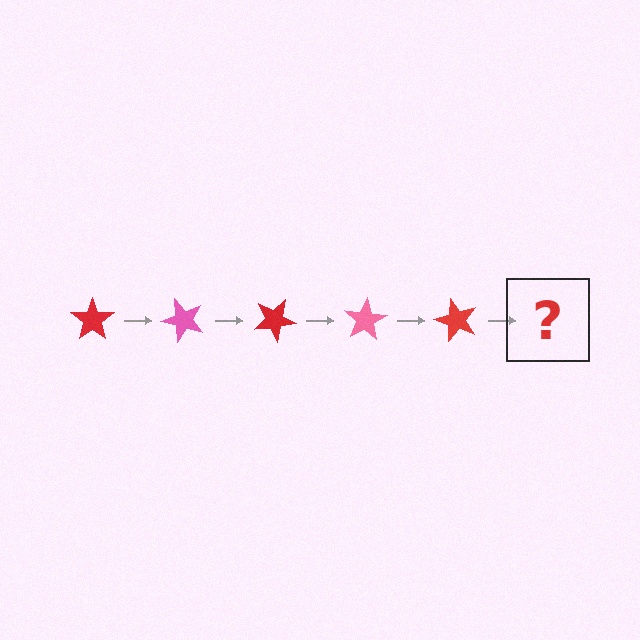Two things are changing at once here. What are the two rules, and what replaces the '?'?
The two rules are that it rotates 50 degrees each step and the color cycles through red and pink. The '?' should be a pink star, rotated 250 degrees from the start.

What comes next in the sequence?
The next element should be a pink star, rotated 250 degrees from the start.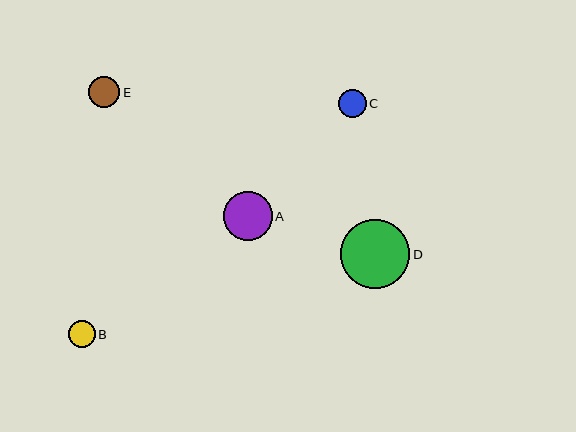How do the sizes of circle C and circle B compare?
Circle C and circle B are approximately the same size.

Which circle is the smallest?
Circle B is the smallest with a size of approximately 27 pixels.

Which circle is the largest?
Circle D is the largest with a size of approximately 69 pixels.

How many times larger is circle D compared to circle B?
Circle D is approximately 2.5 times the size of circle B.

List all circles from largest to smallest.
From largest to smallest: D, A, E, C, B.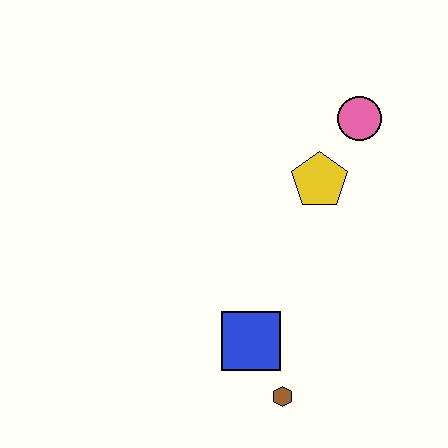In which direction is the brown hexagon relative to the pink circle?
The brown hexagon is below the pink circle.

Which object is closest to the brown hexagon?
The blue square is closest to the brown hexagon.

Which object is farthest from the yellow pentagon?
The brown hexagon is farthest from the yellow pentagon.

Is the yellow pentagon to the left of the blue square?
No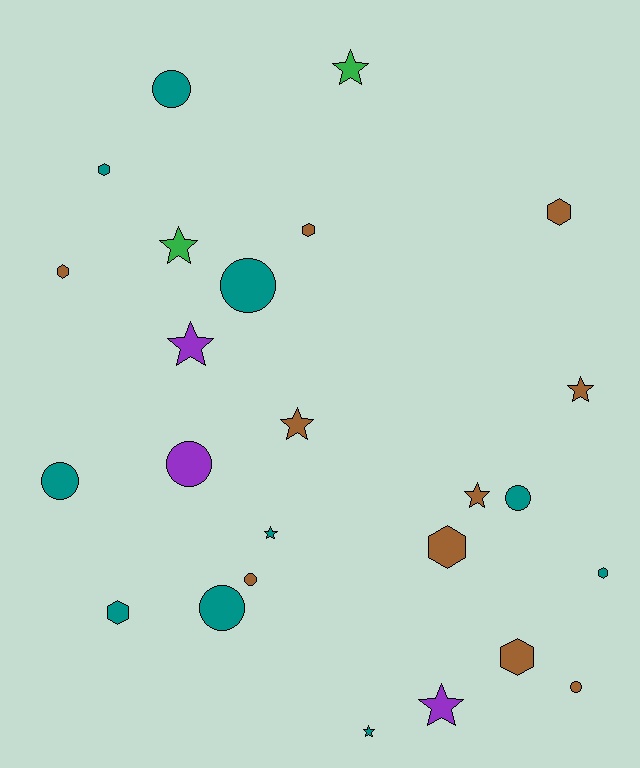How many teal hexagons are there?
There are 3 teal hexagons.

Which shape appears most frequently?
Star, with 9 objects.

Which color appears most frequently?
Teal, with 10 objects.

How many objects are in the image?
There are 25 objects.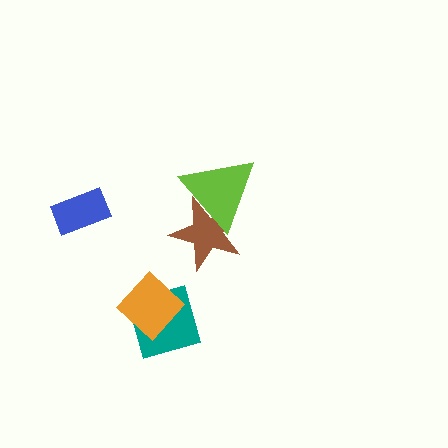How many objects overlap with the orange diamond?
1 object overlaps with the orange diamond.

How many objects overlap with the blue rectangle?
0 objects overlap with the blue rectangle.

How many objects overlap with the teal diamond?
1 object overlaps with the teal diamond.